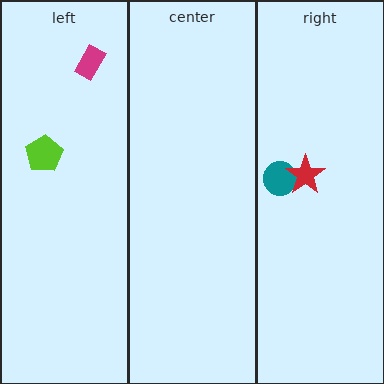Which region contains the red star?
The right region.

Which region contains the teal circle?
The right region.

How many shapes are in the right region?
2.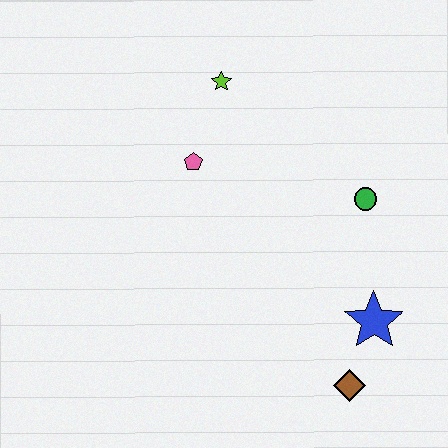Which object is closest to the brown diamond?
The blue star is closest to the brown diamond.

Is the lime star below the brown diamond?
No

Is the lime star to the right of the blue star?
No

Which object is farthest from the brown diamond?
The lime star is farthest from the brown diamond.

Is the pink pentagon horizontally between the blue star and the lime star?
No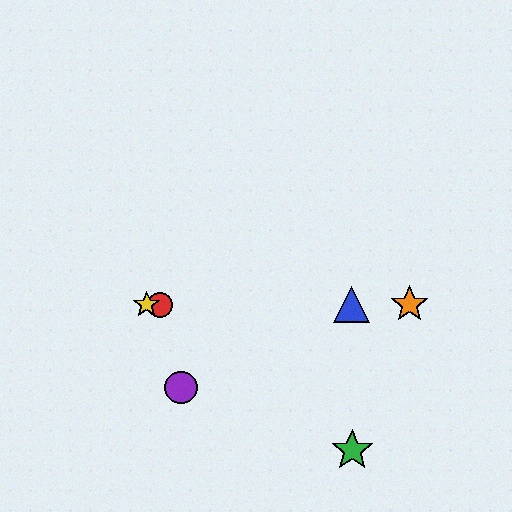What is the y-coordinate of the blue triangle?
The blue triangle is at y≈305.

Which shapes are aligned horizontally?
The red circle, the blue triangle, the yellow star, the orange star are aligned horizontally.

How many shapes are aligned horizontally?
4 shapes (the red circle, the blue triangle, the yellow star, the orange star) are aligned horizontally.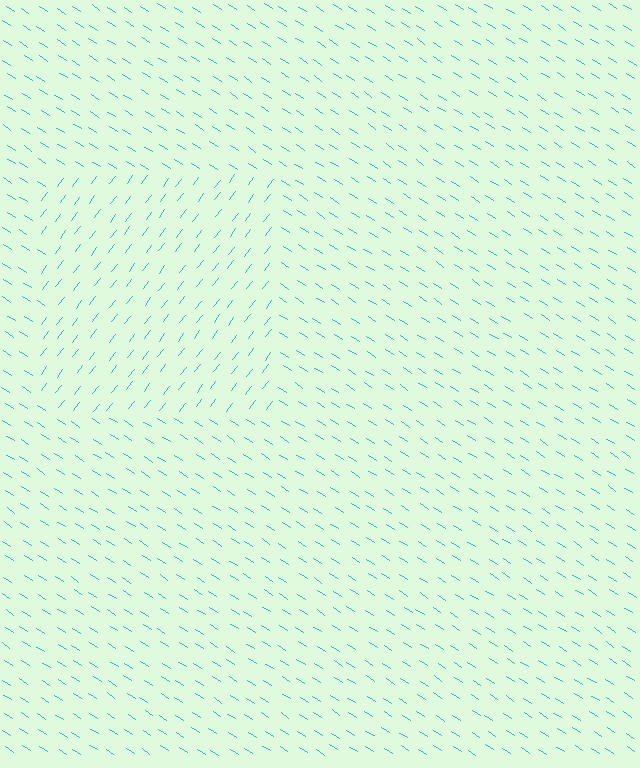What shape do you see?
I see a rectangle.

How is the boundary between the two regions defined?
The boundary is defined purely by a change in line orientation (approximately 85 degrees difference). All lines are the same color and thickness.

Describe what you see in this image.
The image is filled with small cyan line segments. A rectangle region in the image has lines oriented differently from the surrounding lines, creating a visible texture boundary.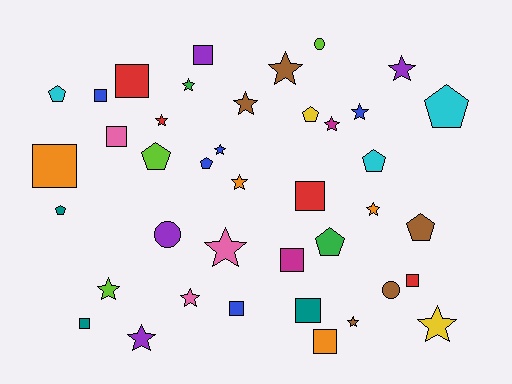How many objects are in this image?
There are 40 objects.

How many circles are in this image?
There are 3 circles.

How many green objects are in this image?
There are 2 green objects.